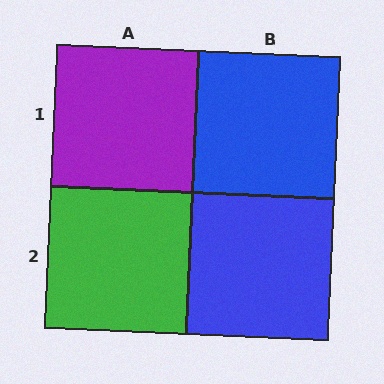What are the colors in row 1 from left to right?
Purple, blue.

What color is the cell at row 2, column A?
Green.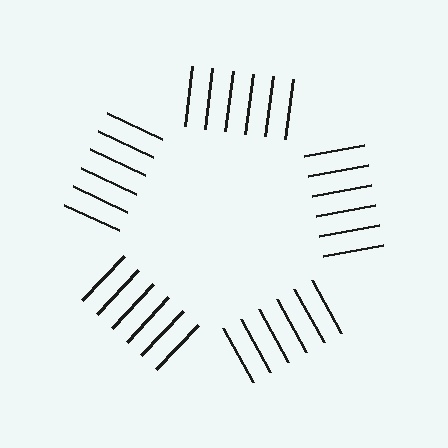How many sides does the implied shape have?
5 sides — the line-ends trace a pentagon.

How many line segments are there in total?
30 — 6 along each of the 5 edges.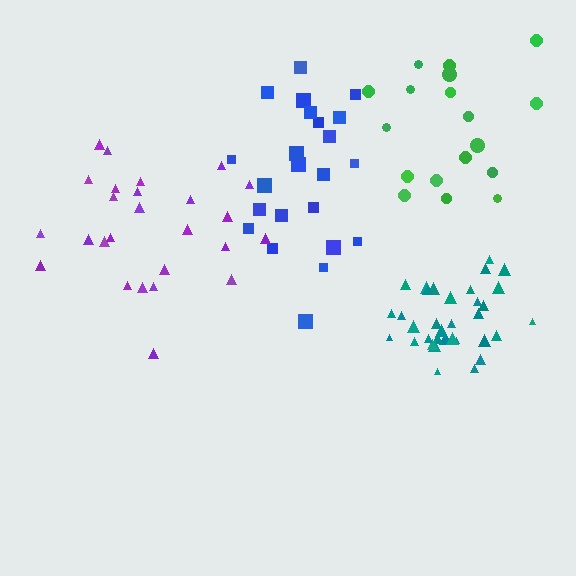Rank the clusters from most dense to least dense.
teal, purple, blue, green.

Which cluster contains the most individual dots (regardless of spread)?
Teal (34).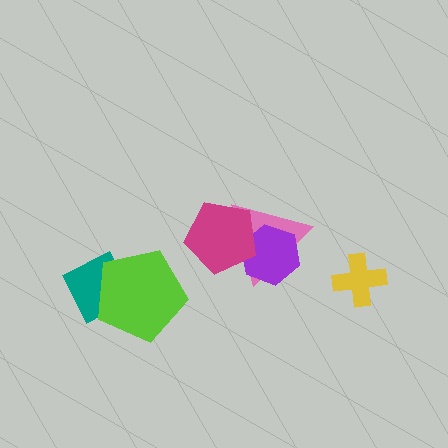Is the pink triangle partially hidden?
Yes, it is partially covered by another shape.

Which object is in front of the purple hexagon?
The magenta pentagon is in front of the purple hexagon.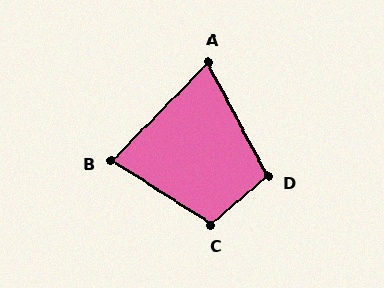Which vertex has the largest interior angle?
C, at approximately 107 degrees.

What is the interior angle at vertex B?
Approximately 78 degrees (acute).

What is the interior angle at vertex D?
Approximately 102 degrees (obtuse).